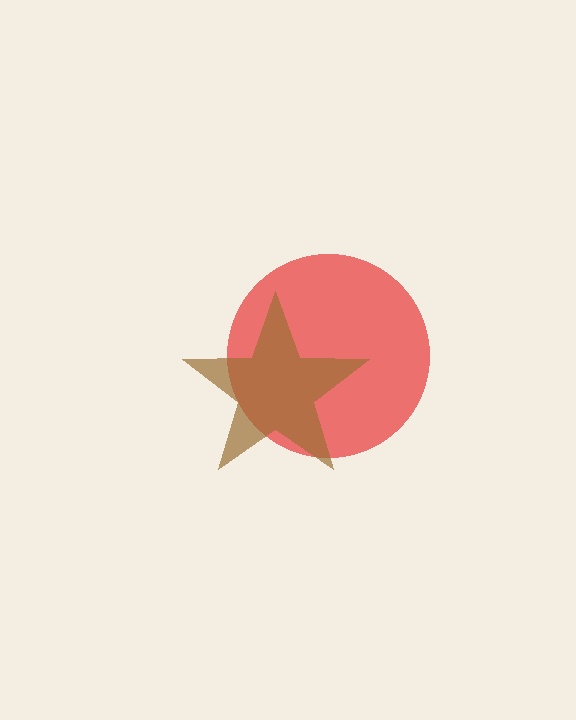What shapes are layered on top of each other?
The layered shapes are: a red circle, a brown star.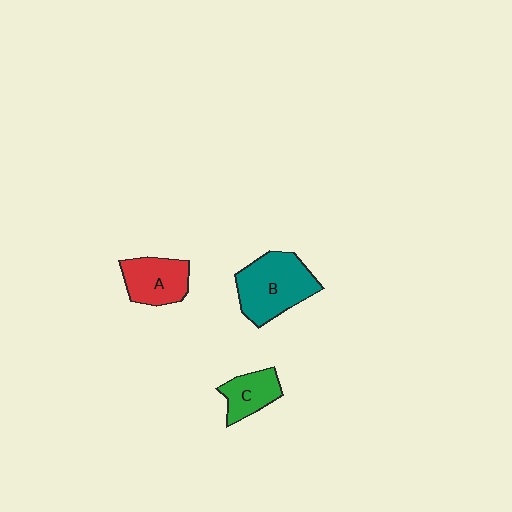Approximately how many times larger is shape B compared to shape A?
Approximately 1.5 times.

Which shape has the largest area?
Shape B (teal).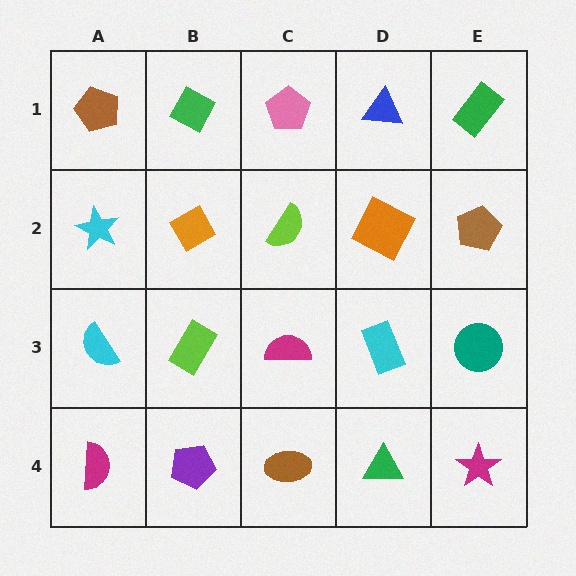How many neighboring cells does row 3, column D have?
4.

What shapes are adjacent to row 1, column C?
A lime semicircle (row 2, column C), a green diamond (row 1, column B), a blue triangle (row 1, column D).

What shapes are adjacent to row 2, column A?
A brown pentagon (row 1, column A), a cyan semicircle (row 3, column A), an orange diamond (row 2, column B).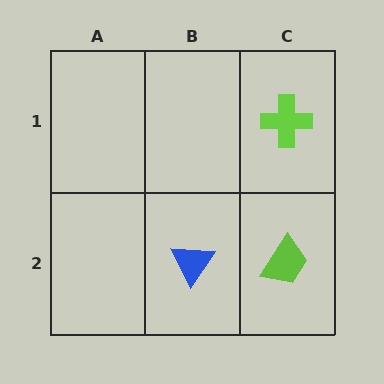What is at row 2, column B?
A blue triangle.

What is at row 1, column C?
A lime cross.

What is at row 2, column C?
A lime trapezoid.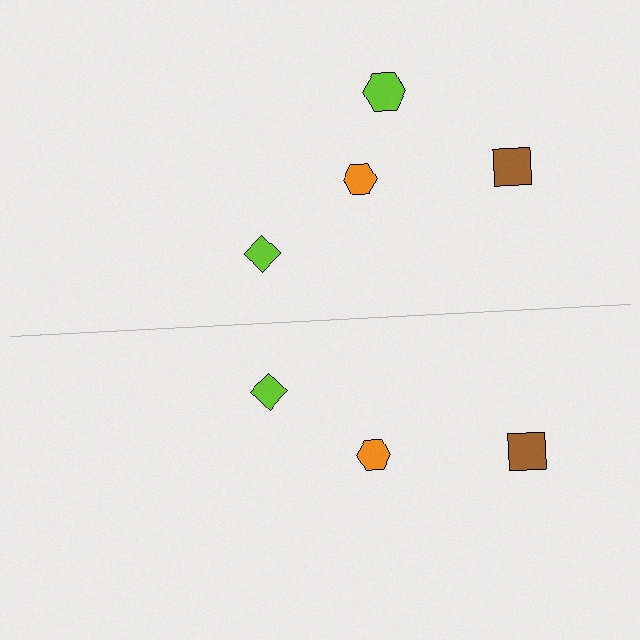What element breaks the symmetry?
A lime hexagon is missing from the bottom side.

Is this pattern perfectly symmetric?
No, the pattern is not perfectly symmetric. A lime hexagon is missing from the bottom side.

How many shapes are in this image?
There are 7 shapes in this image.